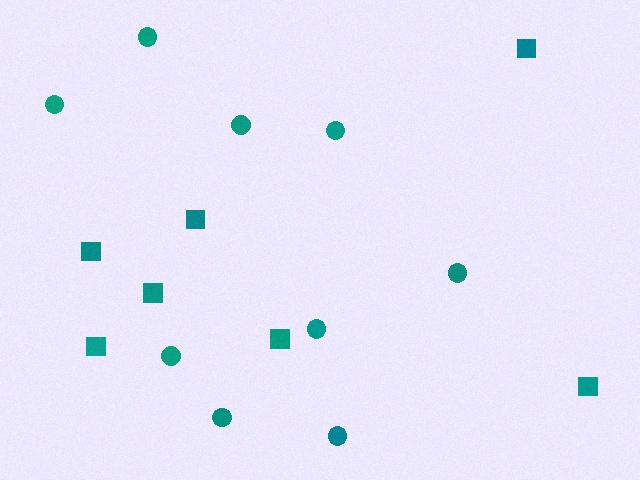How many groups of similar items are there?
There are 2 groups: one group of circles (9) and one group of squares (7).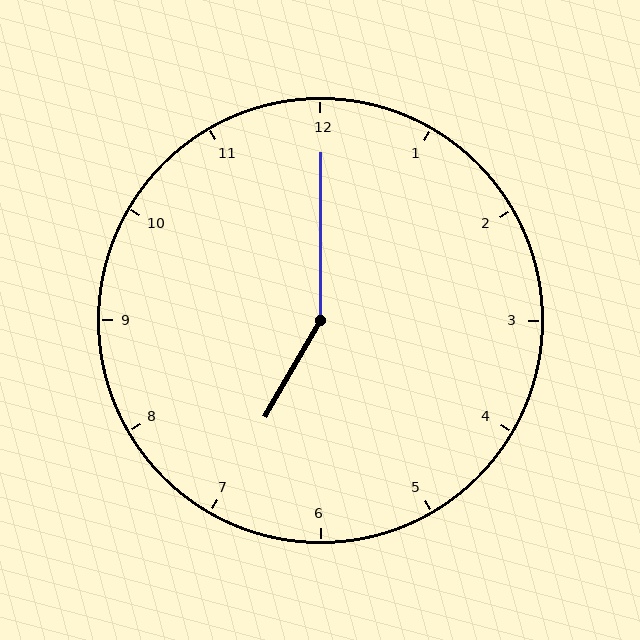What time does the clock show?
7:00.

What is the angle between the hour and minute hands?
Approximately 150 degrees.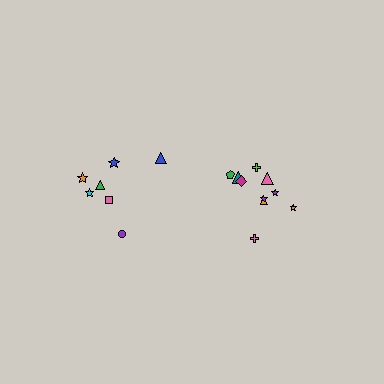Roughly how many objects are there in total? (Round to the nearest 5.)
Roughly 15 objects in total.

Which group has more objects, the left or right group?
The right group.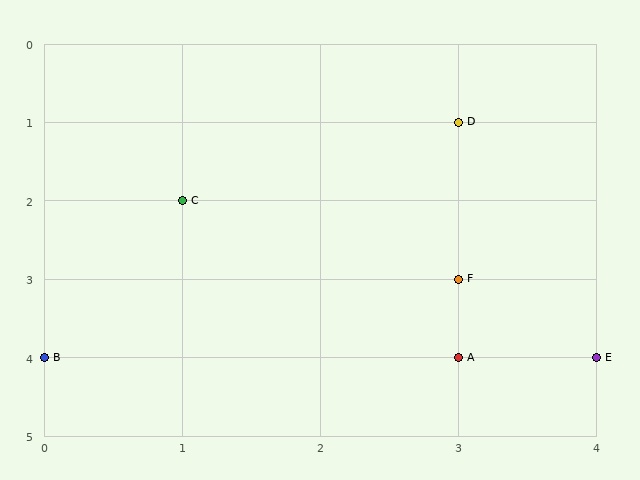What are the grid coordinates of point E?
Point E is at grid coordinates (4, 4).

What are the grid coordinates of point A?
Point A is at grid coordinates (3, 4).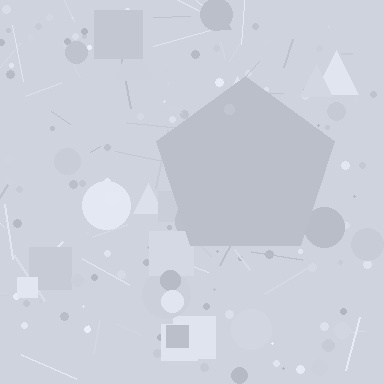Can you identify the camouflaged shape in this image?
The camouflaged shape is a pentagon.